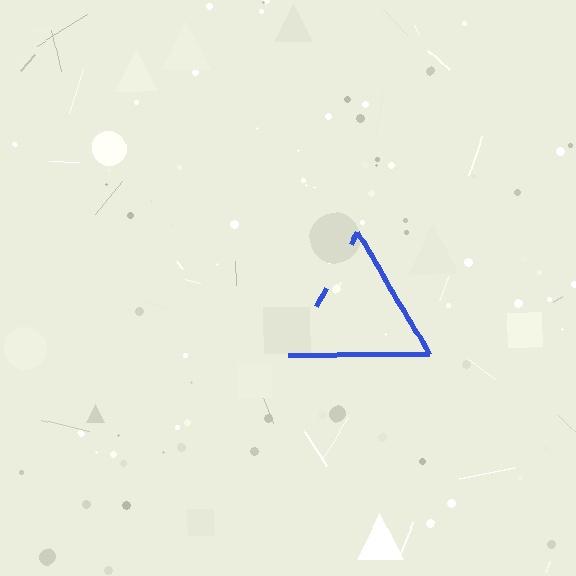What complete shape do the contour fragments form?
The contour fragments form a triangle.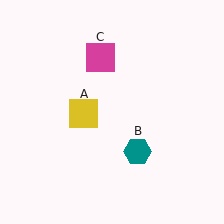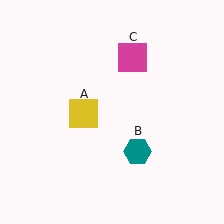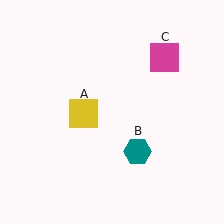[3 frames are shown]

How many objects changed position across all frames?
1 object changed position: magenta square (object C).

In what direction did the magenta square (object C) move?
The magenta square (object C) moved right.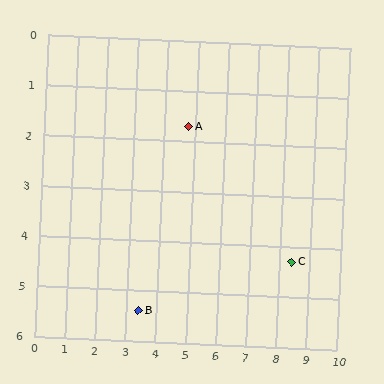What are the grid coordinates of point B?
Point B is at approximately (3.4, 5.4).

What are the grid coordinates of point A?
Point A is at approximately (4.8, 1.7).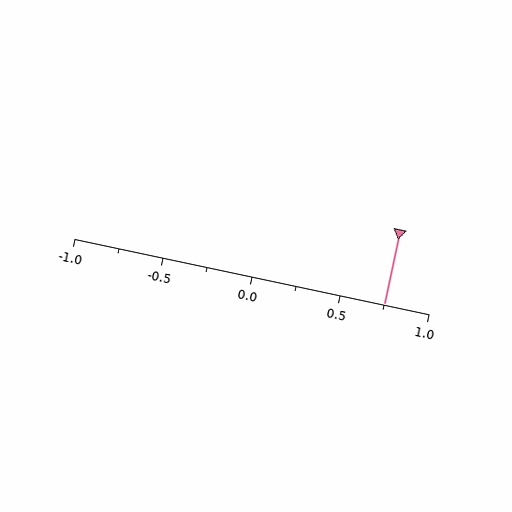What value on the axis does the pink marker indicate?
The marker indicates approximately 0.75.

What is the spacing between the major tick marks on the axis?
The major ticks are spaced 0.5 apart.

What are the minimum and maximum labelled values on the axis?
The axis runs from -1.0 to 1.0.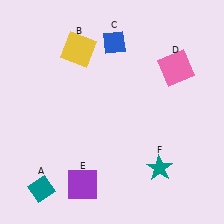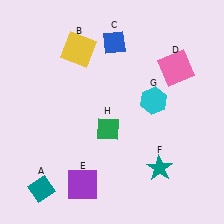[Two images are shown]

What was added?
A cyan hexagon (G), a green diamond (H) were added in Image 2.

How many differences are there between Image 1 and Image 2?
There are 2 differences between the two images.